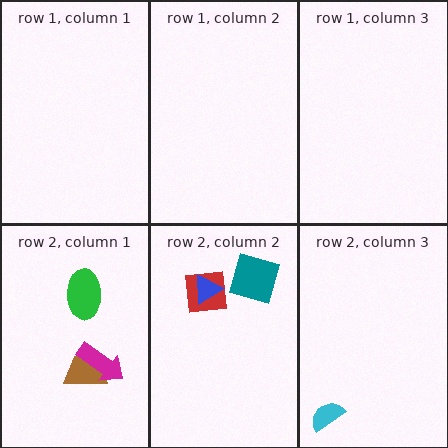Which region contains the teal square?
The row 2, column 2 region.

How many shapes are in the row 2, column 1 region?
3.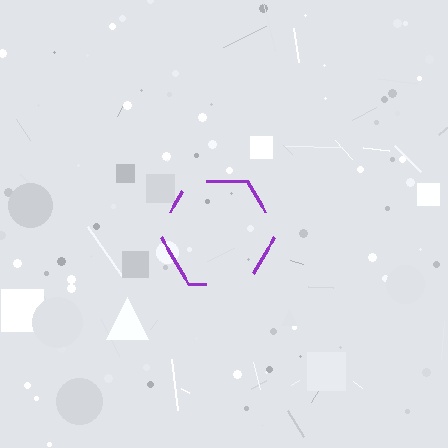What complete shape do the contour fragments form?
The contour fragments form a hexagon.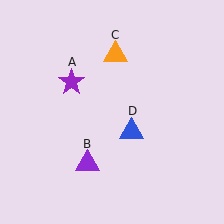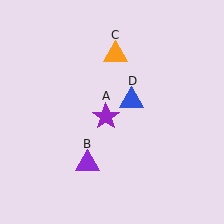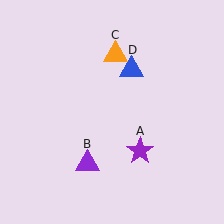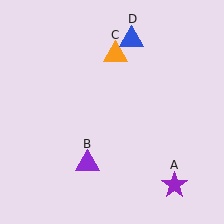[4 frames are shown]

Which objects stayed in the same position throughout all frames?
Purple triangle (object B) and orange triangle (object C) remained stationary.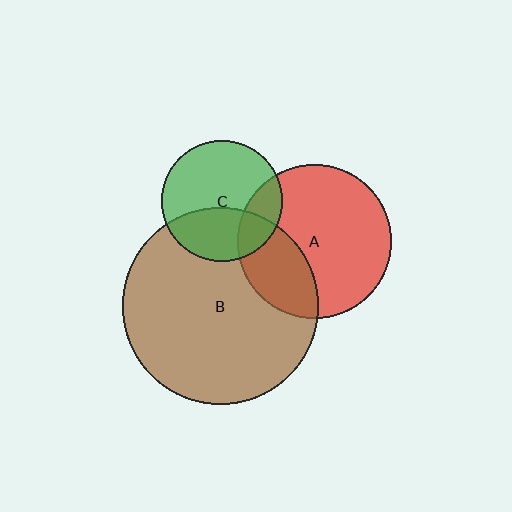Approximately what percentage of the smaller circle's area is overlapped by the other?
Approximately 20%.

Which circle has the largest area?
Circle B (brown).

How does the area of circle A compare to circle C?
Approximately 1.6 times.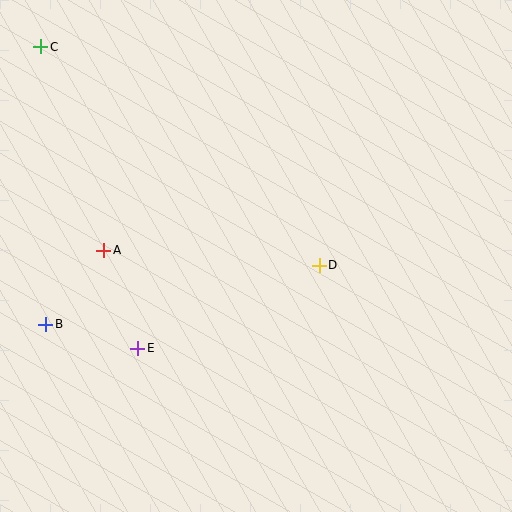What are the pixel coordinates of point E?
Point E is at (138, 348).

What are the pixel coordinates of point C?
Point C is at (41, 47).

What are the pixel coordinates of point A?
Point A is at (104, 250).